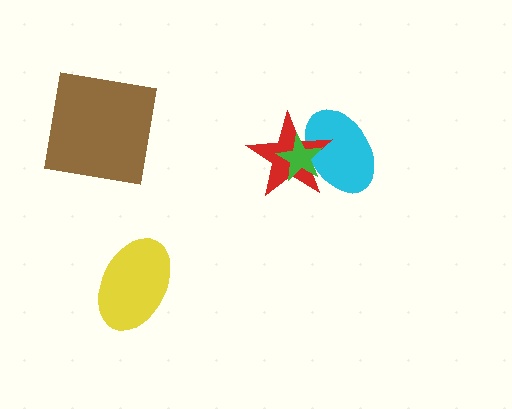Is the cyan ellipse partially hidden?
Yes, it is partially covered by another shape.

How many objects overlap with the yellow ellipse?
0 objects overlap with the yellow ellipse.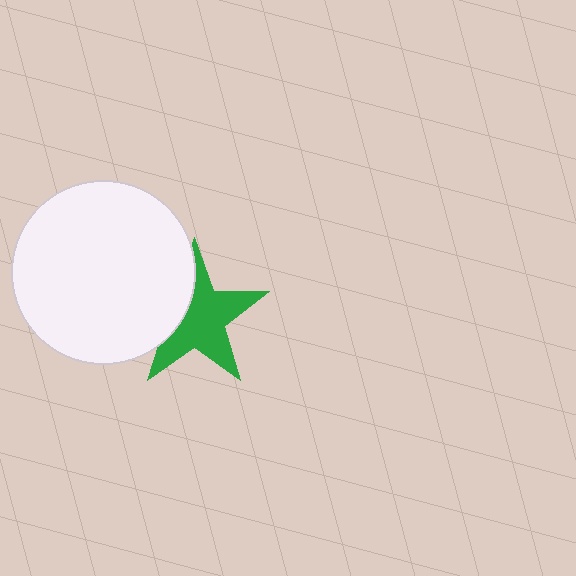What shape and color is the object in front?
The object in front is a white circle.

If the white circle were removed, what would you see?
You would see the complete green star.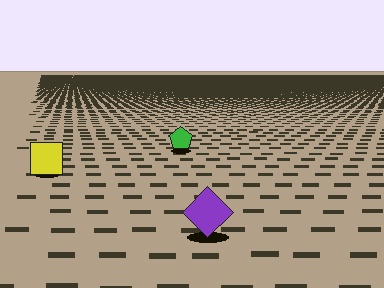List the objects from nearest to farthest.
From nearest to farthest: the purple diamond, the yellow square, the green pentagon.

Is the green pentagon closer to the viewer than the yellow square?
No. The yellow square is closer — you can tell from the texture gradient: the ground texture is coarser near it.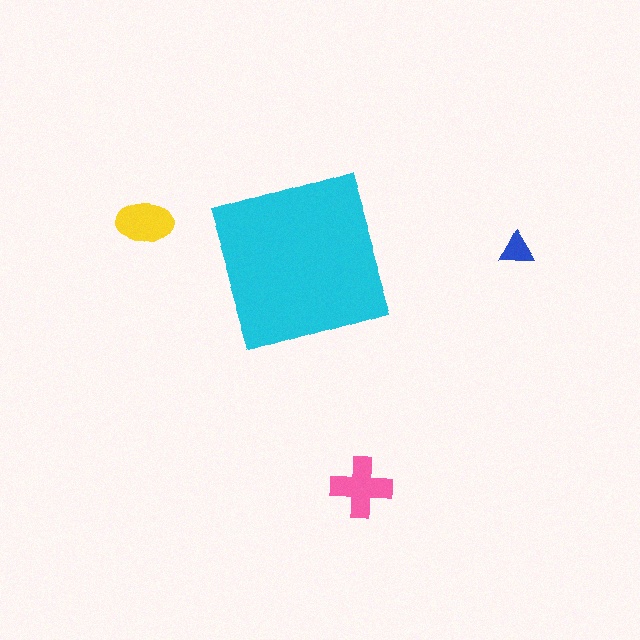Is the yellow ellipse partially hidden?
No, the yellow ellipse is fully visible.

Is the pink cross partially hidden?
No, the pink cross is fully visible.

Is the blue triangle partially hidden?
No, the blue triangle is fully visible.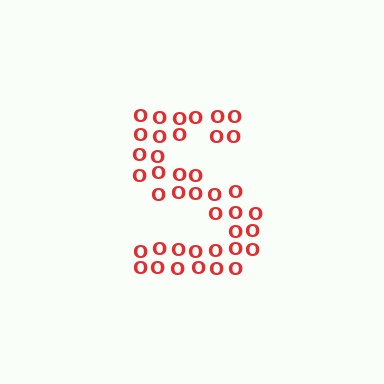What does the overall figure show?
The overall figure shows the letter S.